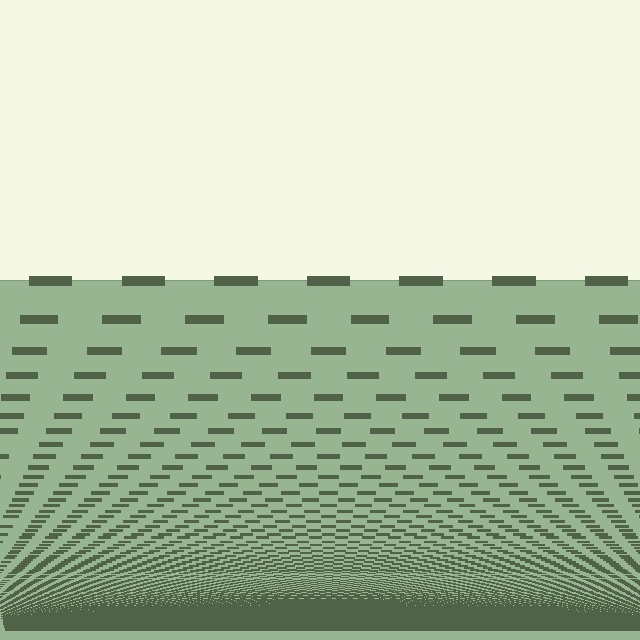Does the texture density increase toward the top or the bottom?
Density increases toward the bottom.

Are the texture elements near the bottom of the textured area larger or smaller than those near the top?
Smaller. The gradient is inverted — elements near the bottom are smaller and denser.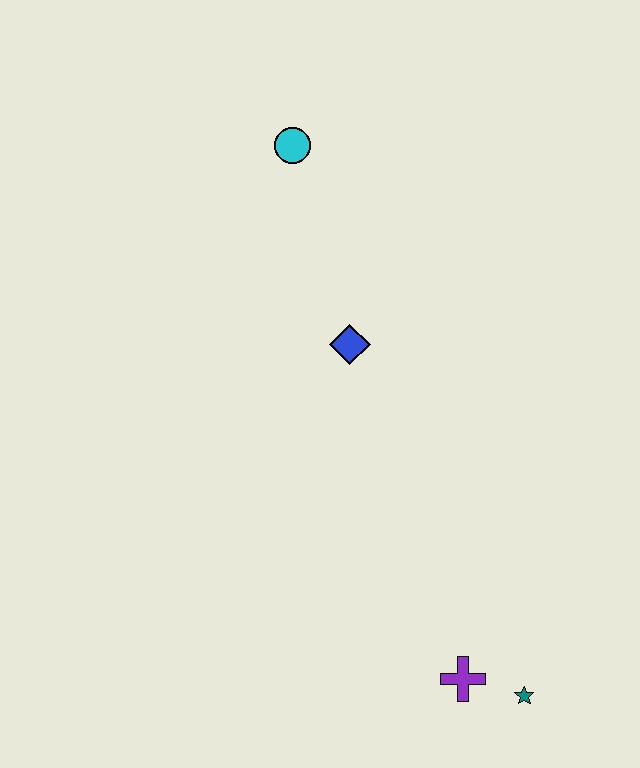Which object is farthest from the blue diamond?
The teal star is farthest from the blue diamond.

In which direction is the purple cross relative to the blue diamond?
The purple cross is below the blue diamond.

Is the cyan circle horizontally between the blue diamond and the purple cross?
No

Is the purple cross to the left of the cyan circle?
No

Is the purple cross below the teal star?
No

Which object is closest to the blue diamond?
The cyan circle is closest to the blue diamond.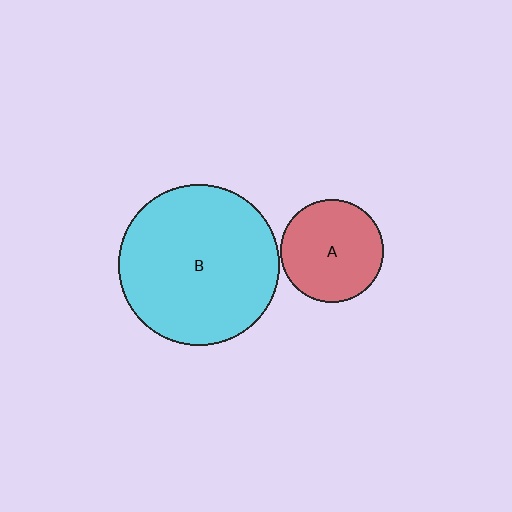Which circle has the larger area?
Circle B (cyan).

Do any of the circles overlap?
No, none of the circles overlap.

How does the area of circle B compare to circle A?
Approximately 2.5 times.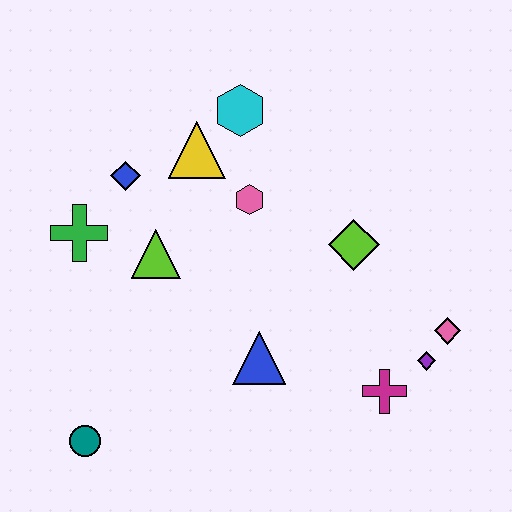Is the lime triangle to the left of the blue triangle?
Yes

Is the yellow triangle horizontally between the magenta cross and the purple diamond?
No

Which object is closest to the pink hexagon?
The yellow triangle is closest to the pink hexagon.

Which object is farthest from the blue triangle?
The cyan hexagon is farthest from the blue triangle.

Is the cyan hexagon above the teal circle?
Yes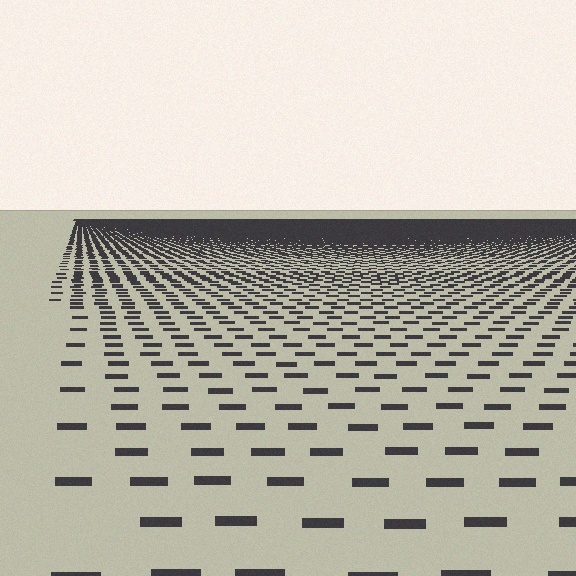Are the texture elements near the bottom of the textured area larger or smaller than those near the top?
Larger. Near the bottom, elements are closer to the viewer and appear at a bigger on-screen size.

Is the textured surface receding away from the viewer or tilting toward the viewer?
The surface is receding away from the viewer. Texture elements get smaller and denser toward the top.